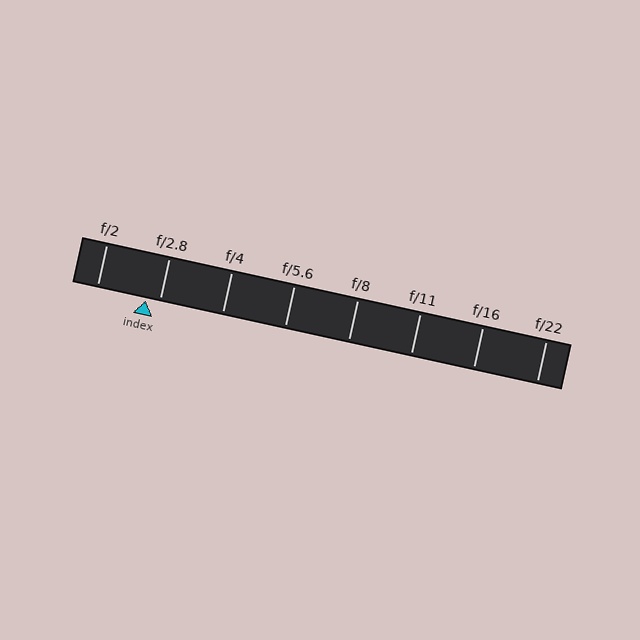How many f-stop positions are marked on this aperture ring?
There are 8 f-stop positions marked.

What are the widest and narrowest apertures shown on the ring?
The widest aperture shown is f/2 and the narrowest is f/22.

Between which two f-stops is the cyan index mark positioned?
The index mark is between f/2 and f/2.8.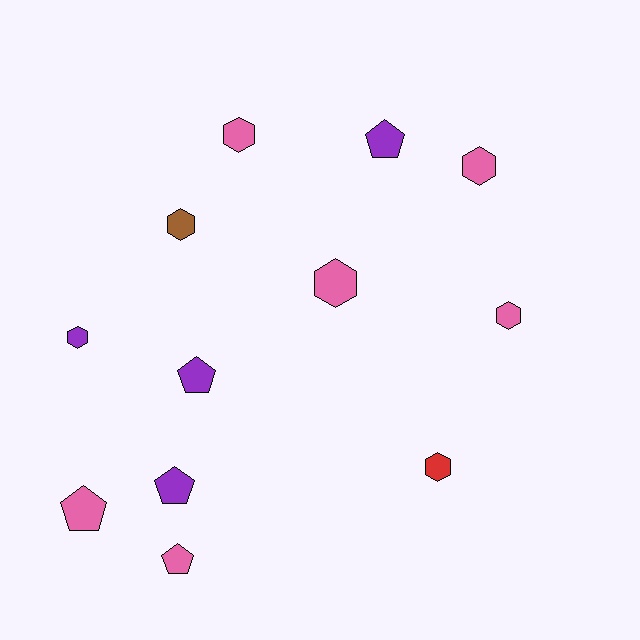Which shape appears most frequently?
Hexagon, with 7 objects.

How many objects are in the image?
There are 12 objects.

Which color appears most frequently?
Pink, with 6 objects.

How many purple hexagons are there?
There is 1 purple hexagon.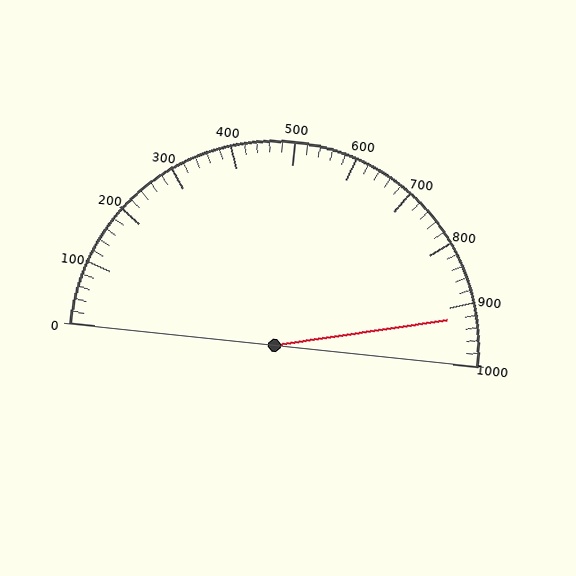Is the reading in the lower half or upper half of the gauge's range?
The reading is in the upper half of the range (0 to 1000).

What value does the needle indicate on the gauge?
The needle indicates approximately 920.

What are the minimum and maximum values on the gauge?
The gauge ranges from 0 to 1000.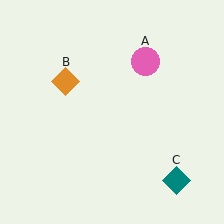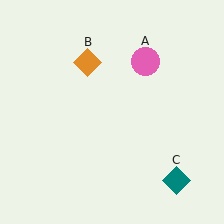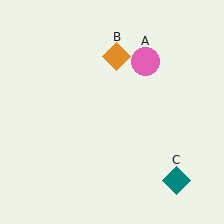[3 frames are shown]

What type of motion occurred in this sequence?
The orange diamond (object B) rotated clockwise around the center of the scene.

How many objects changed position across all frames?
1 object changed position: orange diamond (object B).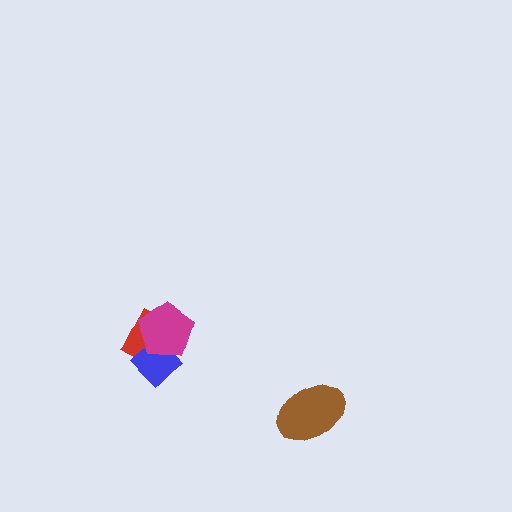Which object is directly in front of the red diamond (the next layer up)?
The blue diamond is directly in front of the red diamond.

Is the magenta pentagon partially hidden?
No, no other shape covers it.